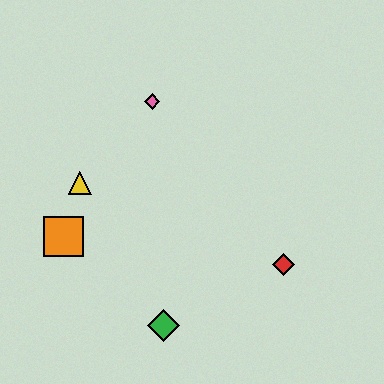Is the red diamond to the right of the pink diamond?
Yes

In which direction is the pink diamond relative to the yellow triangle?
The pink diamond is above the yellow triangle.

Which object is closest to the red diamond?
The green diamond is closest to the red diamond.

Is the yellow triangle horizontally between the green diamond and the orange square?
Yes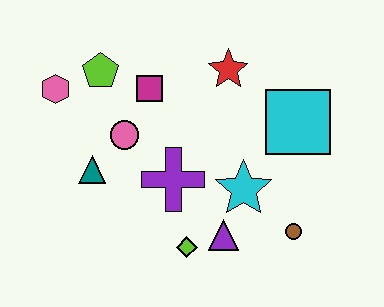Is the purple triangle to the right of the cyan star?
No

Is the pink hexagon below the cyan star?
No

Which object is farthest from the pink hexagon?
The brown circle is farthest from the pink hexagon.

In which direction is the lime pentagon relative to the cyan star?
The lime pentagon is to the left of the cyan star.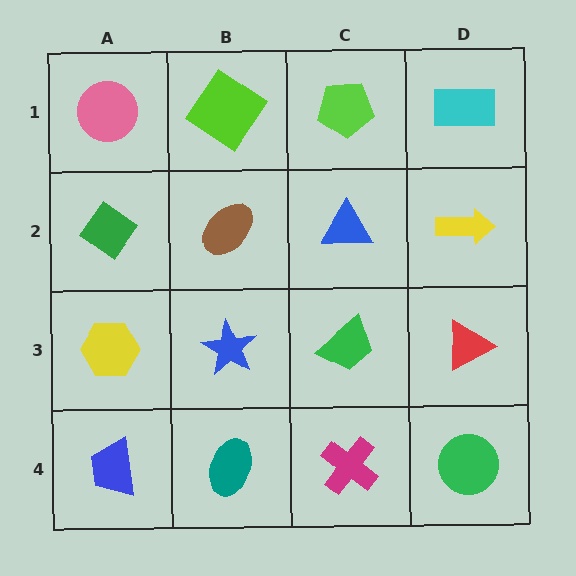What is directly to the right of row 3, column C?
A red triangle.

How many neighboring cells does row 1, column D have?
2.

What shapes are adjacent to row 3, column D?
A yellow arrow (row 2, column D), a green circle (row 4, column D), a green trapezoid (row 3, column C).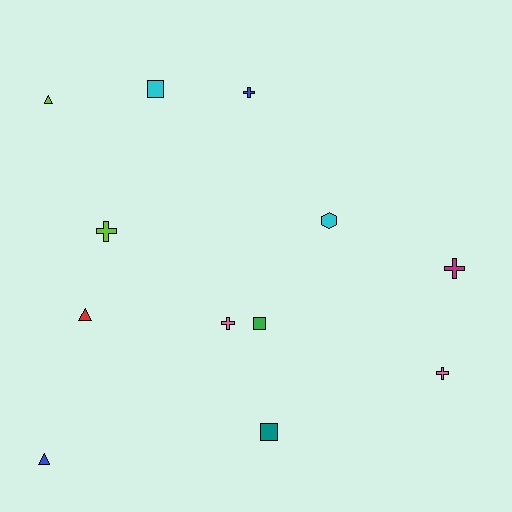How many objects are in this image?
There are 12 objects.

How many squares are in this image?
There are 3 squares.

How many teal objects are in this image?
There is 1 teal object.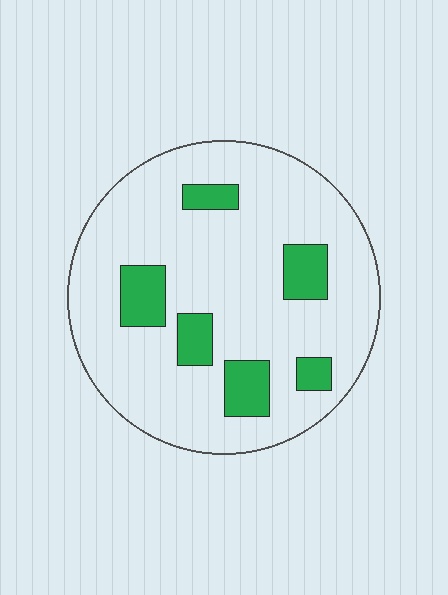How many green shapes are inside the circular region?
6.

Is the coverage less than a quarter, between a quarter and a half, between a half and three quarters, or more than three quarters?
Less than a quarter.